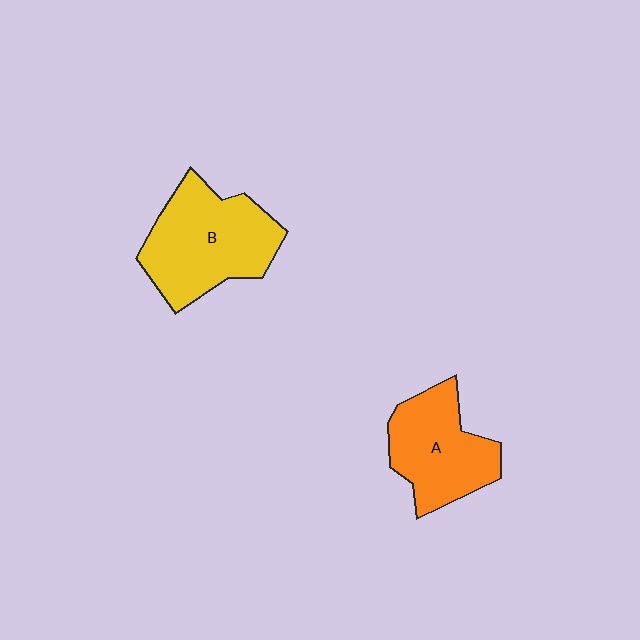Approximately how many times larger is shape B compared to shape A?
Approximately 1.3 times.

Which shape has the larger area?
Shape B (yellow).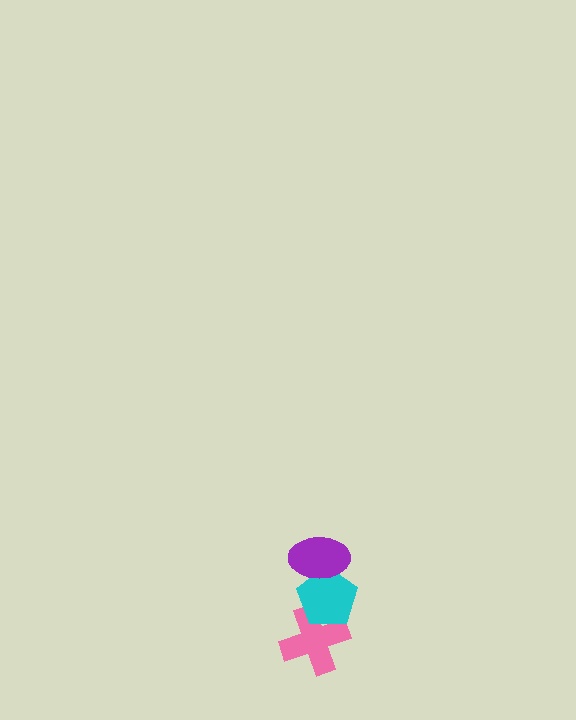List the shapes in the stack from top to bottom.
From top to bottom: the purple ellipse, the cyan pentagon, the pink cross.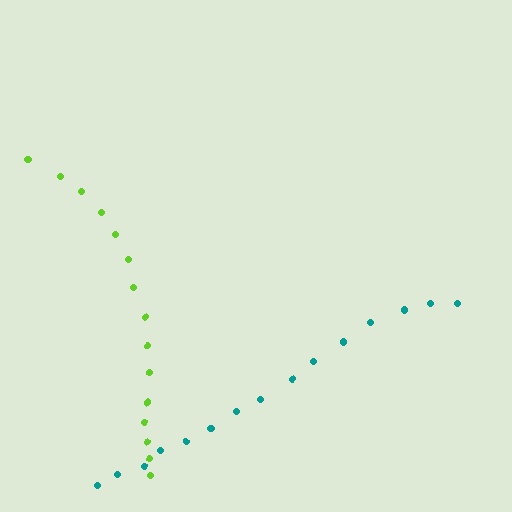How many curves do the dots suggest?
There are 2 distinct paths.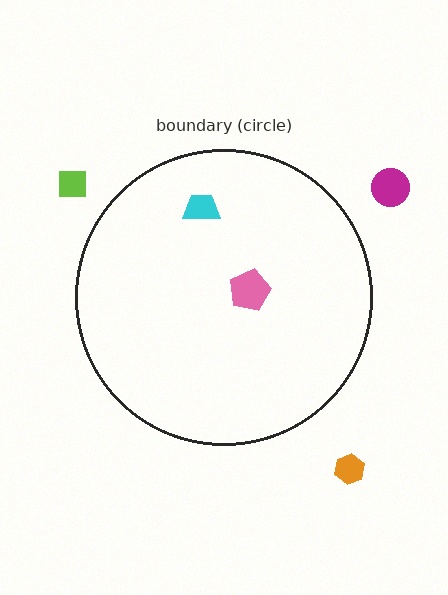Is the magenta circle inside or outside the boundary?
Outside.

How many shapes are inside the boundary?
2 inside, 3 outside.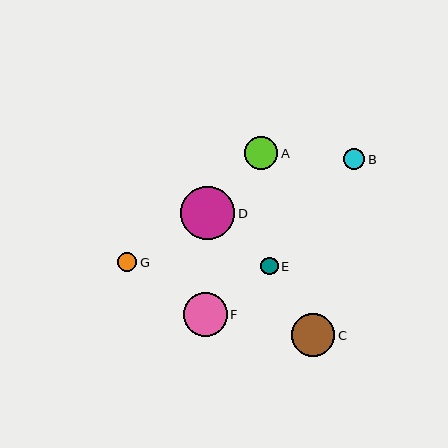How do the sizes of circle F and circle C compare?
Circle F and circle C are approximately the same size.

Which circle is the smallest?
Circle E is the smallest with a size of approximately 18 pixels.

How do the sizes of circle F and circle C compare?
Circle F and circle C are approximately the same size.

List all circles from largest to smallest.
From largest to smallest: D, F, C, A, B, G, E.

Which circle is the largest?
Circle D is the largest with a size of approximately 54 pixels.